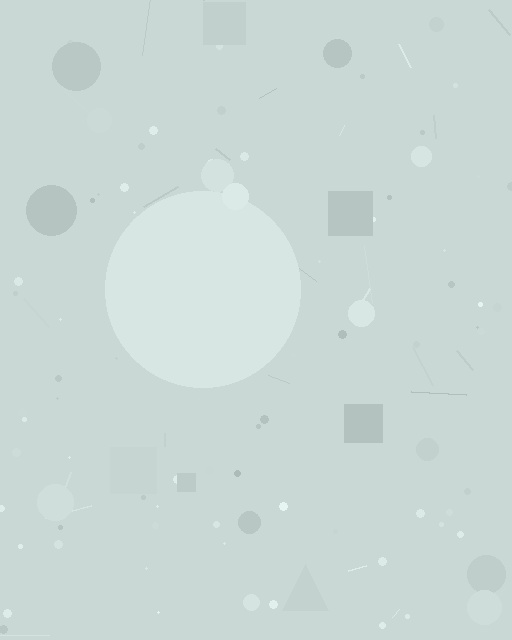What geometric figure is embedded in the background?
A circle is embedded in the background.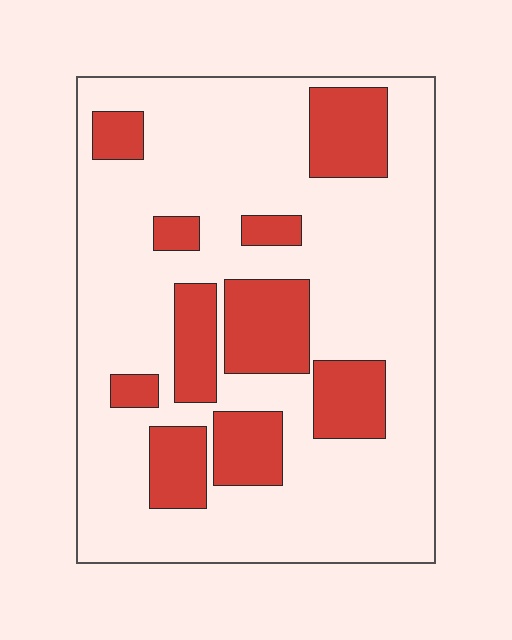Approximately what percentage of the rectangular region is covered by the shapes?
Approximately 25%.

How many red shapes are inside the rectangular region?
10.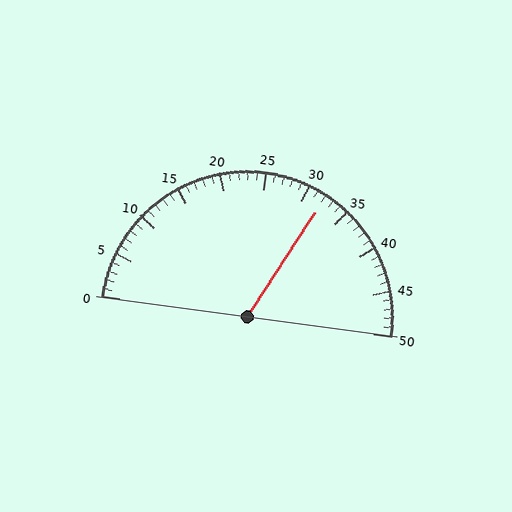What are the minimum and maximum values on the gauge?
The gauge ranges from 0 to 50.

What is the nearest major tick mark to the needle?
The nearest major tick mark is 30.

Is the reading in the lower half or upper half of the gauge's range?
The reading is in the upper half of the range (0 to 50).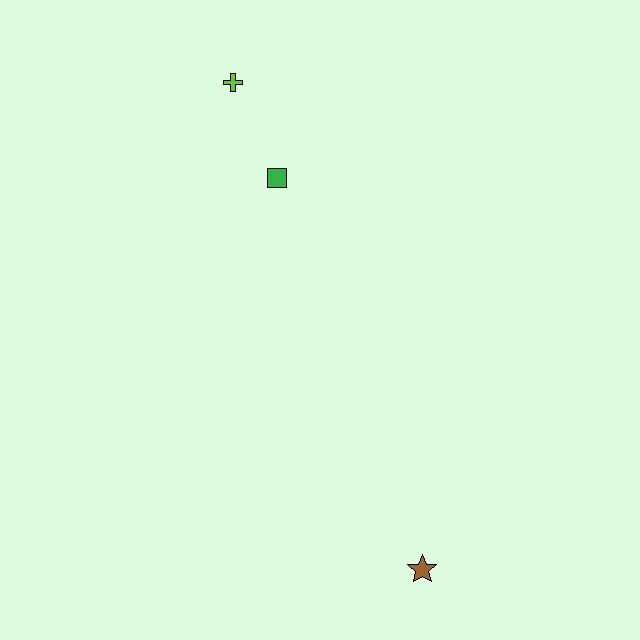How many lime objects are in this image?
There is 1 lime object.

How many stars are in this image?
There is 1 star.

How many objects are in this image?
There are 3 objects.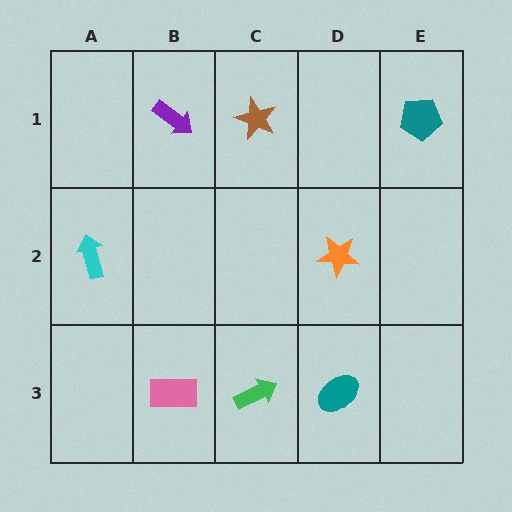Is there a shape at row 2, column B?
No, that cell is empty.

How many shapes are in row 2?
2 shapes.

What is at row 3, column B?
A pink rectangle.